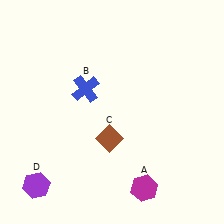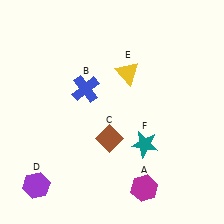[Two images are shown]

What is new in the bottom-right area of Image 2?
A teal star (F) was added in the bottom-right area of Image 2.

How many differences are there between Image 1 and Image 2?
There are 2 differences between the two images.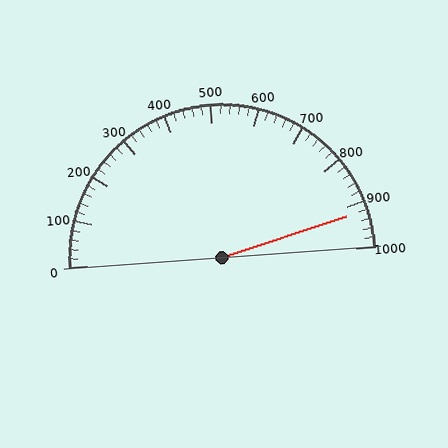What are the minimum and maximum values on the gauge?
The gauge ranges from 0 to 1000.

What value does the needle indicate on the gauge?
The needle indicates approximately 920.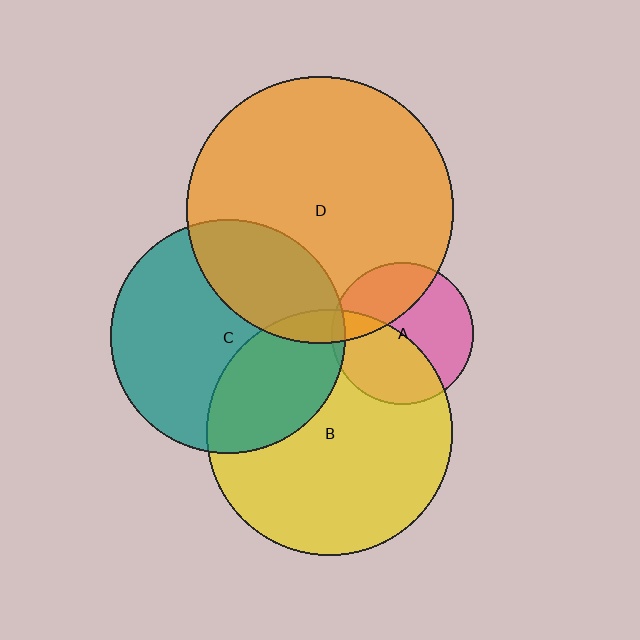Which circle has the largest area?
Circle D (orange).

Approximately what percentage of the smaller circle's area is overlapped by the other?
Approximately 5%.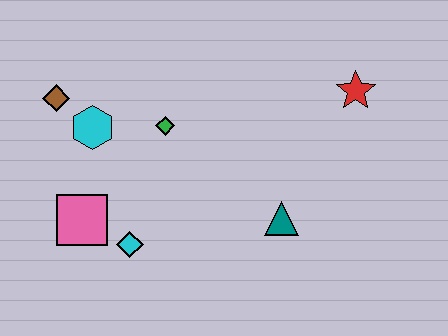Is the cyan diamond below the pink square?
Yes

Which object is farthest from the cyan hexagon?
The red star is farthest from the cyan hexagon.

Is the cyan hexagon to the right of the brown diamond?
Yes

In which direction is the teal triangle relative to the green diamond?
The teal triangle is to the right of the green diamond.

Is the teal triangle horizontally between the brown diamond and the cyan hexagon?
No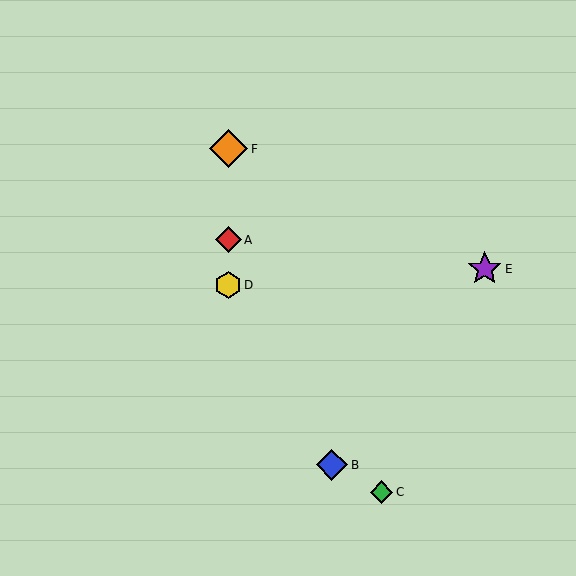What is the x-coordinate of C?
Object C is at x≈381.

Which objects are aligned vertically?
Objects A, D, F are aligned vertically.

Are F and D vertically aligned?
Yes, both are at x≈228.